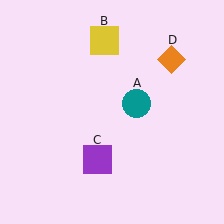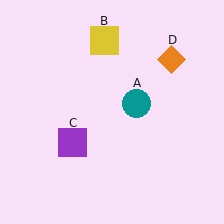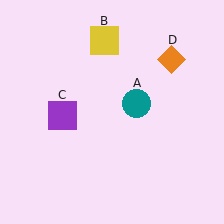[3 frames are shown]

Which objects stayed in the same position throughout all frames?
Teal circle (object A) and yellow square (object B) and orange diamond (object D) remained stationary.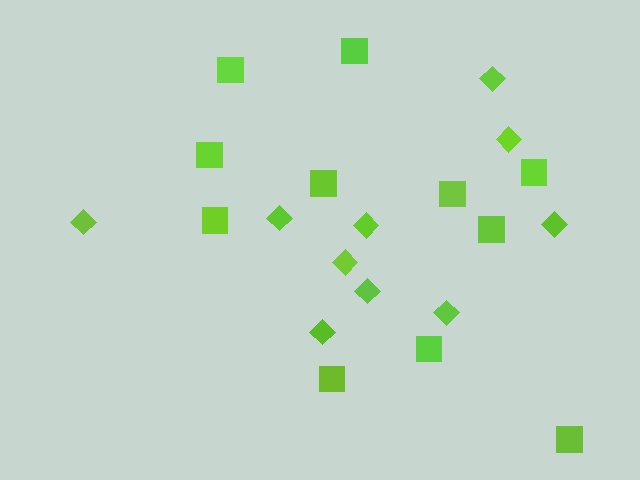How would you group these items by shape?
There are 2 groups: one group of diamonds (10) and one group of squares (11).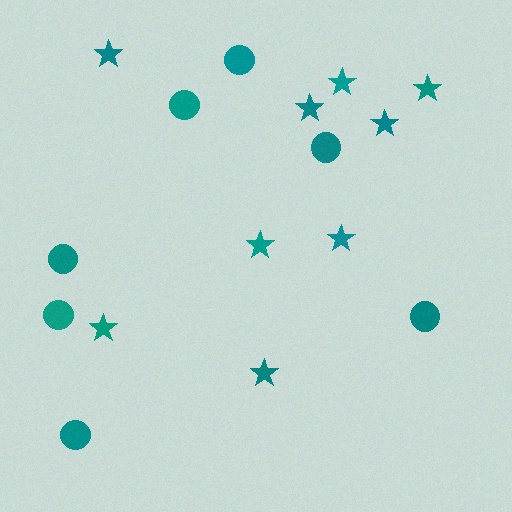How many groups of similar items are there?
There are 2 groups: one group of circles (7) and one group of stars (9).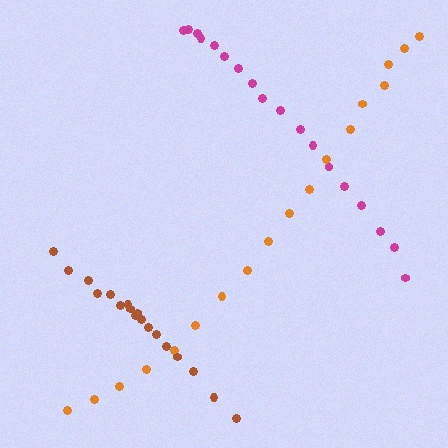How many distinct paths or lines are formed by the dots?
There are 3 distinct paths.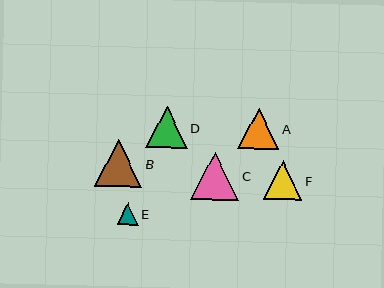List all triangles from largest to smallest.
From largest to smallest: C, B, D, A, F, E.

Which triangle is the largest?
Triangle C is the largest with a size of approximately 49 pixels.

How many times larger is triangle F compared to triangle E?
Triangle F is approximately 1.8 times the size of triangle E.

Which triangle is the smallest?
Triangle E is the smallest with a size of approximately 21 pixels.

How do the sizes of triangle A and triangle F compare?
Triangle A and triangle F are approximately the same size.